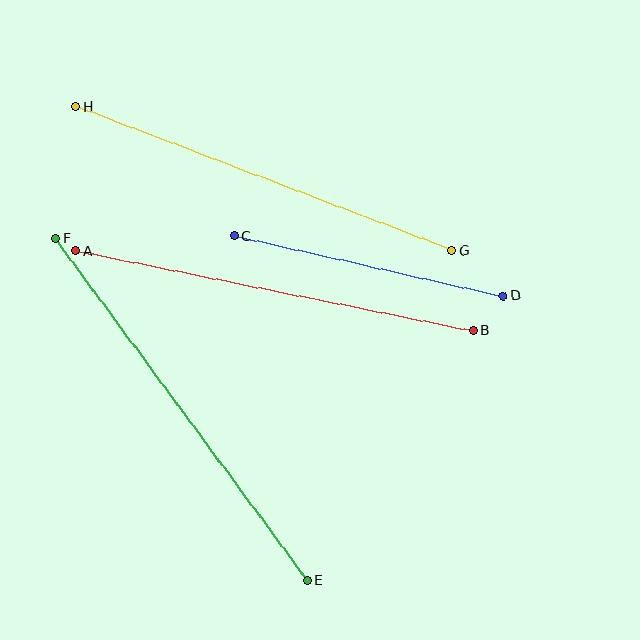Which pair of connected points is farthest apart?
Points E and F are farthest apart.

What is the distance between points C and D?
The distance is approximately 276 pixels.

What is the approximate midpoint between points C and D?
The midpoint is at approximately (369, 266) pixels.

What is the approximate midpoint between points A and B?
The midpoint is at approximately (275, 291) pixels.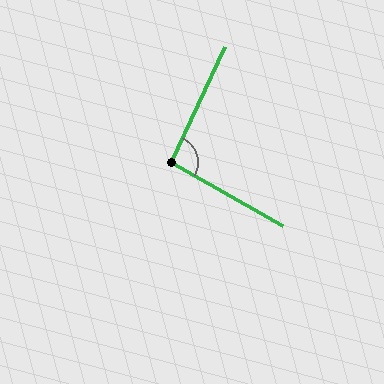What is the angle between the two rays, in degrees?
Approximately 95 degrees.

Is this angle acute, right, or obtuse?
It is approximately a right angle.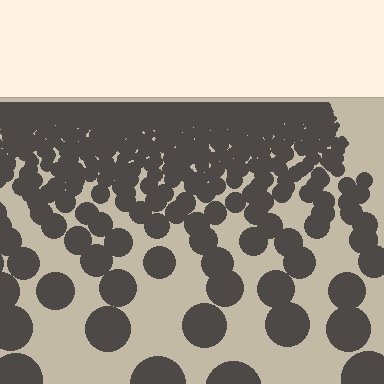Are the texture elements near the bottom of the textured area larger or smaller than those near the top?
Larger. Near the bottom, elements are closer to the viewer and appear at a bigger on-screen size.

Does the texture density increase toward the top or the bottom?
Density increases toward the top.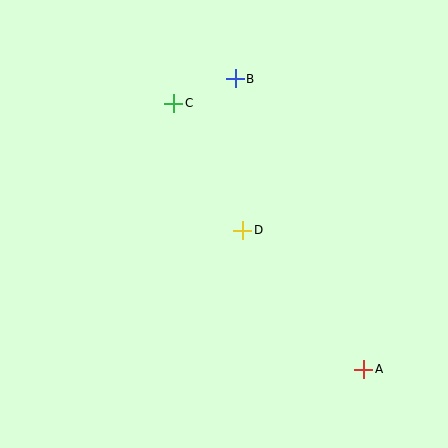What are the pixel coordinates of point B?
Point B is at (235, 79).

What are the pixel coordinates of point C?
Point C is at (174, 103).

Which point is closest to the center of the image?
Point D at (243, 230) is closest to the center.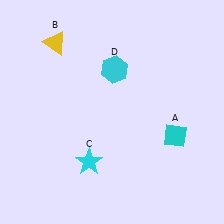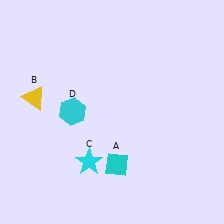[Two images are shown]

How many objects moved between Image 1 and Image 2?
3 objects moved between the two images.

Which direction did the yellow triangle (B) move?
The yellow triangle (B) moved down.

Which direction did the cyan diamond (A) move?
The cyan diamond (A) moved left.